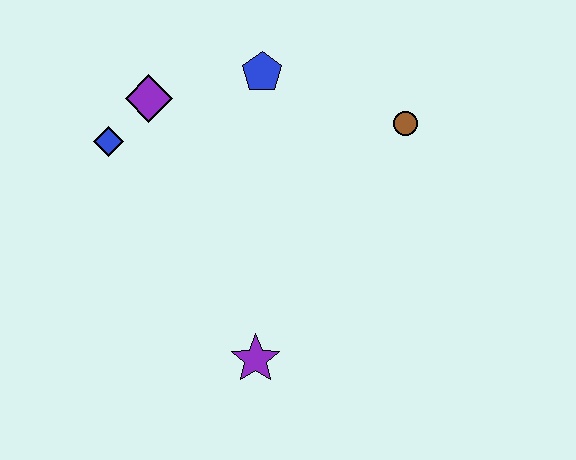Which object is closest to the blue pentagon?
The purple diamond is closest to the blue pentagon.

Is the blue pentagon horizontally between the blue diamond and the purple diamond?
No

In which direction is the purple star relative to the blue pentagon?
The purple star is below the blue pentagon.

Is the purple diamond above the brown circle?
Yes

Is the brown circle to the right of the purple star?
Yes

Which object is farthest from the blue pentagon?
The purple star is farthest from the blue pentagon.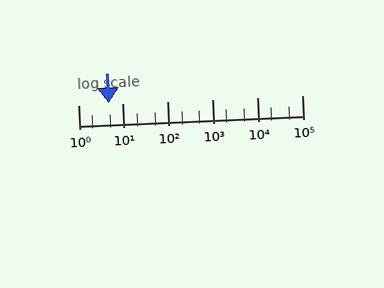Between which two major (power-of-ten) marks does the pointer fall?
The pointer is between 1 and 10.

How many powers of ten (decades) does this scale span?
The scale spans 5 decades, from 1 to 100000.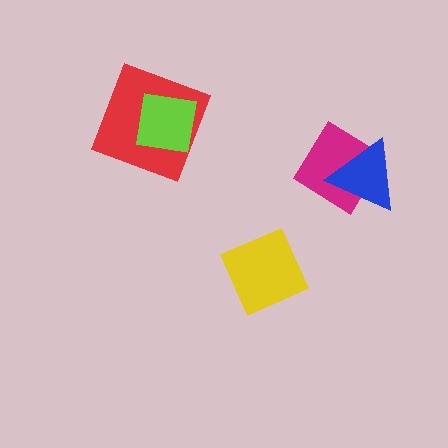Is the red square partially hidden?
Yes, it is partially covered by another shape.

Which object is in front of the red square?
The lime square is in front of the red square.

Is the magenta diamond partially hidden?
Yes, it is partially covered by another shape.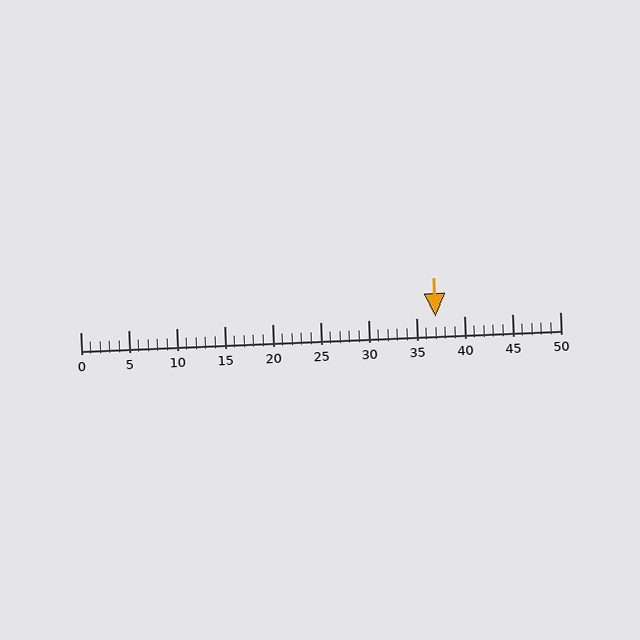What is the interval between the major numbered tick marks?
The major tick marks are spaced 5 units apart.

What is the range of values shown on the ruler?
The ruler shows values from 0 to 50.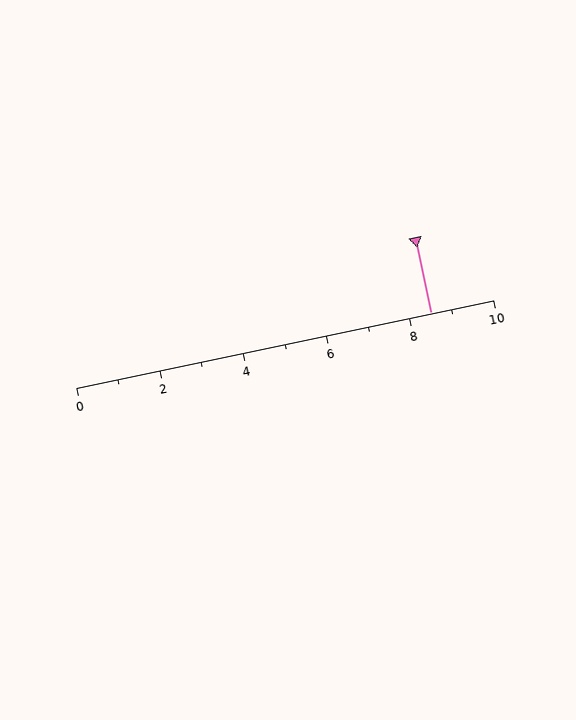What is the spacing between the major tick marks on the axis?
The major ticks are spaced 2 apart.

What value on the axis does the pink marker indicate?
The marker indicates approximately 8.5.